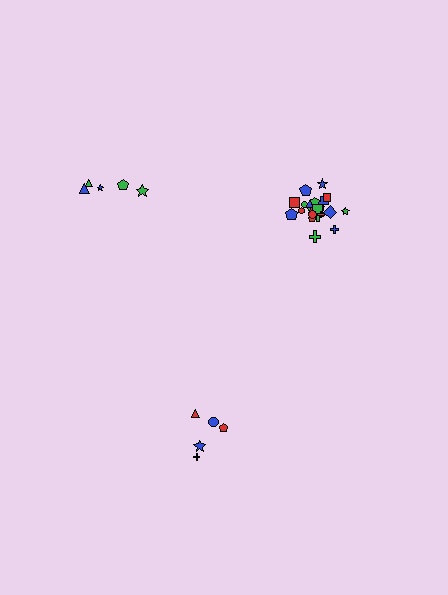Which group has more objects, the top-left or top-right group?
The top-right group.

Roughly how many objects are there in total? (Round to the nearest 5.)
Roughly 30 objects in total.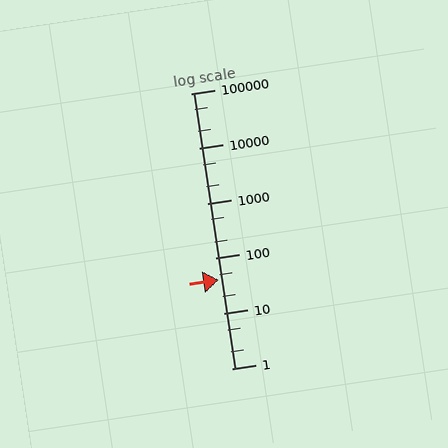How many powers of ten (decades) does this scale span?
The scale spans 5 decades, from 1 to 100000.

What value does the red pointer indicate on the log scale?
The pointer indicates approximately 41.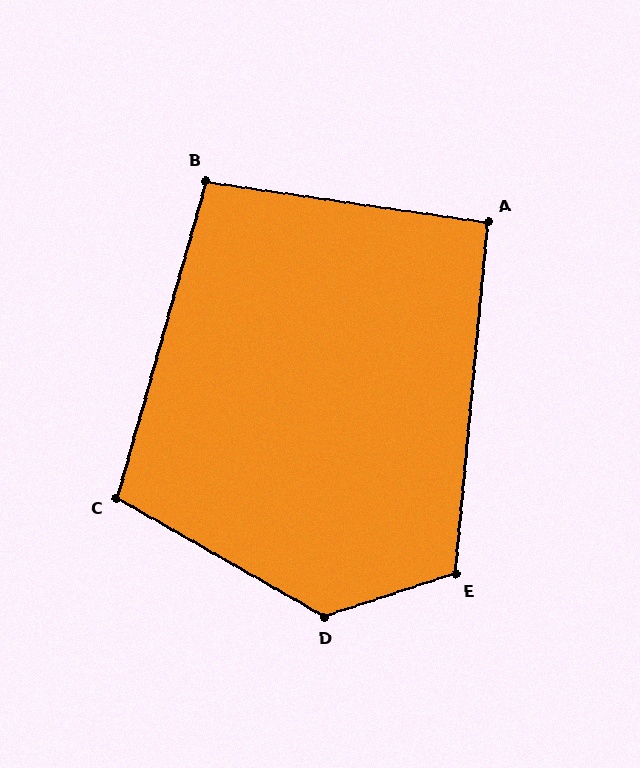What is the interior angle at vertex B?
Approximately 97 degrees (obtuse).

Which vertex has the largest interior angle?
D, at approximately 132 degrees.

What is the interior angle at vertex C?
Approximately 104 degrees (obtuse).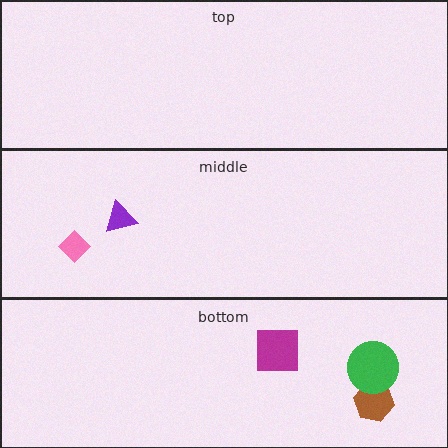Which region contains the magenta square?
The bottom region.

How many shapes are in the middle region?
2.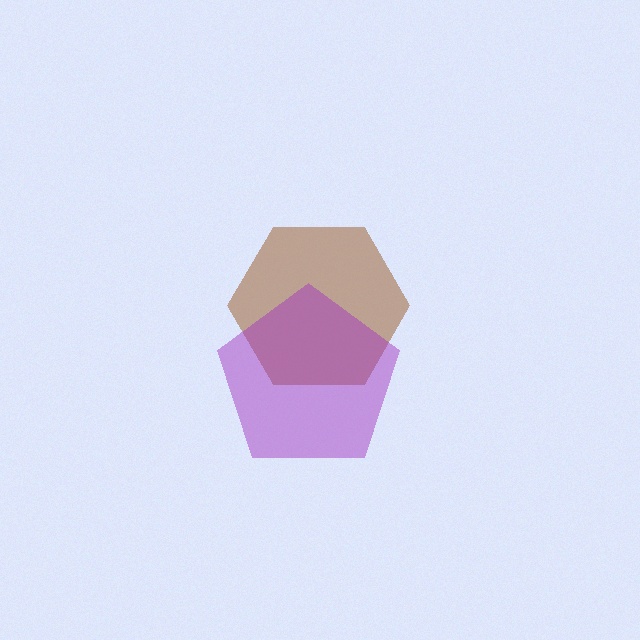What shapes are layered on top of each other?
The layered shapes are: a brown hexagon, a purple pentagon.